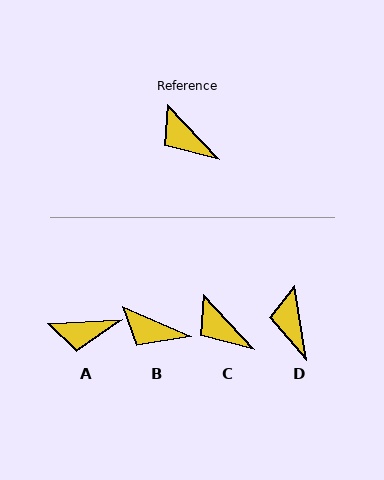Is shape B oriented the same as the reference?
No, it is off by about 24 degrees.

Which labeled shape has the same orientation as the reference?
C.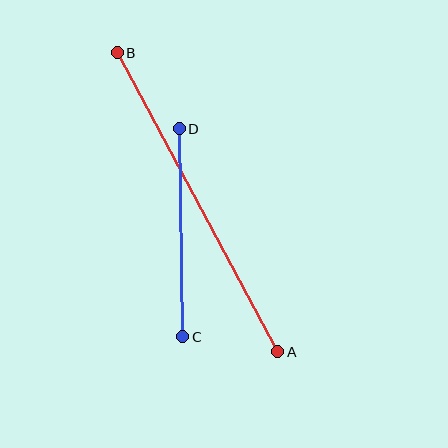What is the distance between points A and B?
The distance is approximately 340 pixels.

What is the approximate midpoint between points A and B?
The midpoint is at approximately (198, 202) pixels.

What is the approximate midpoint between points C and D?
The midpoint is at approximately (181, 233) pixels.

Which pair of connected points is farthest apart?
Points A and B are farthest apart.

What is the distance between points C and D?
The distance is approximately 208 pixels.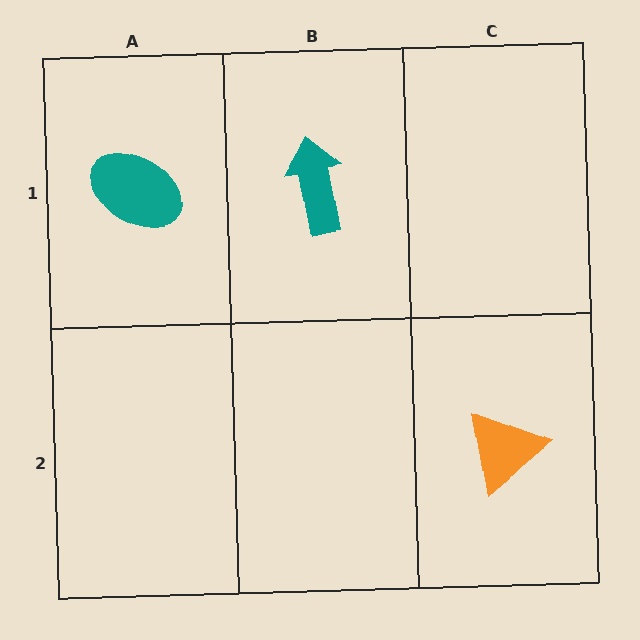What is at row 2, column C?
An orange triangle.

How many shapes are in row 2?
1 shape.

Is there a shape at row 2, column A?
No, that cell is empty.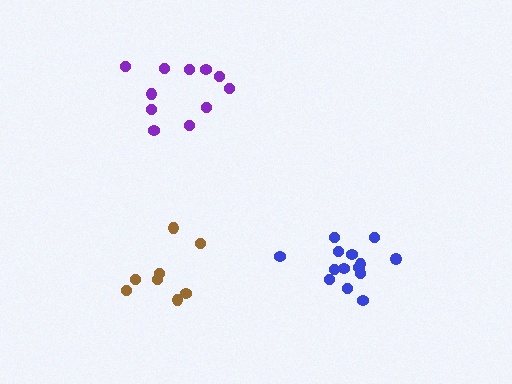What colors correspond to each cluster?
The clusters are colored: blue, purple, brown.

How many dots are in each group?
Group 1: 14 dots, Group 2: 11 dots, Group 3: 8 dots (33 total).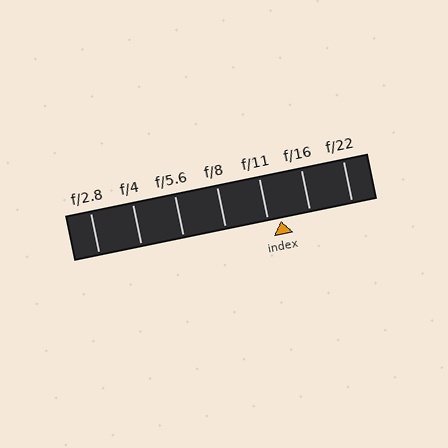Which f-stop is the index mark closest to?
The index mark is closest to f/11.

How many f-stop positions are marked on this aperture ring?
There are 7 f-stop positions marked.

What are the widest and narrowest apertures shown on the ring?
The widest aperture shown is f/2.8 and the narrowest is f/22.